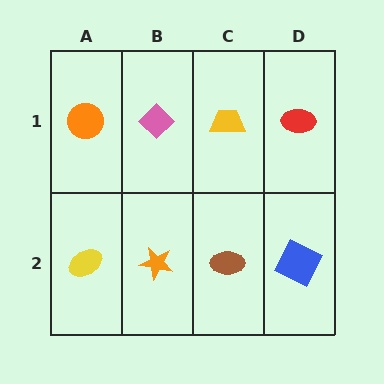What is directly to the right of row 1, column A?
A pink diamond.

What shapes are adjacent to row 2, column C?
A yellow trapezoid (row 1, column C), an orange star (row 2, column B), a blue square (row 2, column D).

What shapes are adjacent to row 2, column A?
An orange circle (row 1, column A), an orange star (row 2, column B).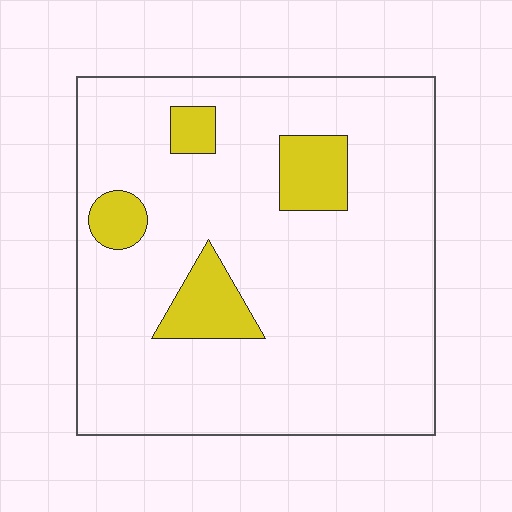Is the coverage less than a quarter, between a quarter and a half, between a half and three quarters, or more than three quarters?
Less than a quarter.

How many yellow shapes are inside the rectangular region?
4.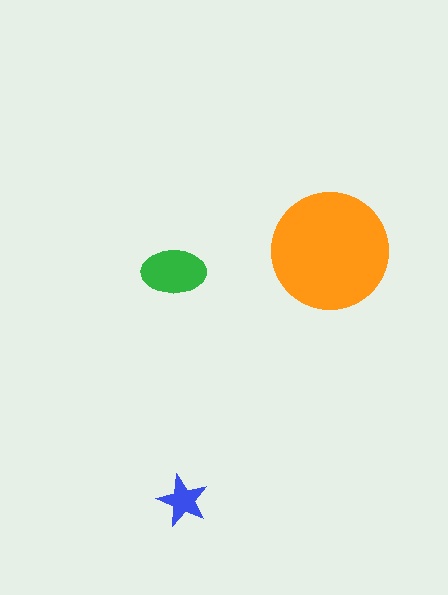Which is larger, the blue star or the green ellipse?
The green ellipse.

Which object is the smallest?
The blue star.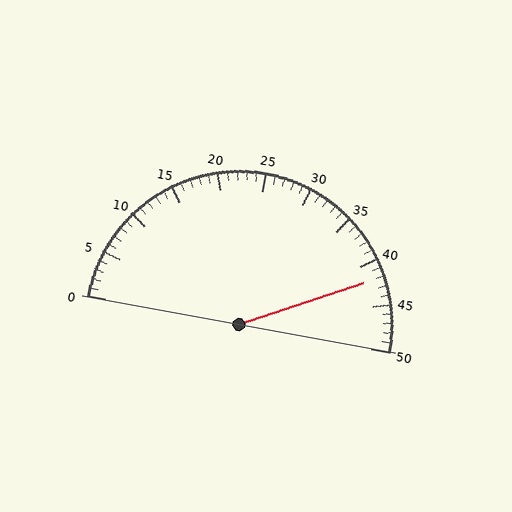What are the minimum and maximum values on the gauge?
The gauge ranges from 0 to 50.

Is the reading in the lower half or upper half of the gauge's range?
The reading is in the upper half of the range (0 to 50).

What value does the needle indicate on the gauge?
The needle indicates approximately 42.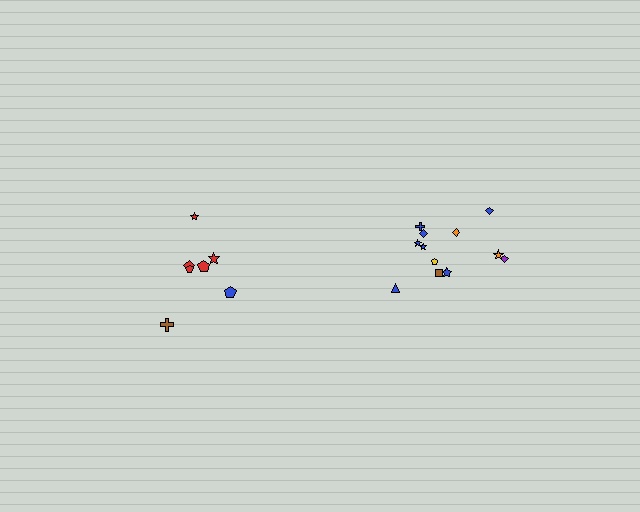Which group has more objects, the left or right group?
The right group.